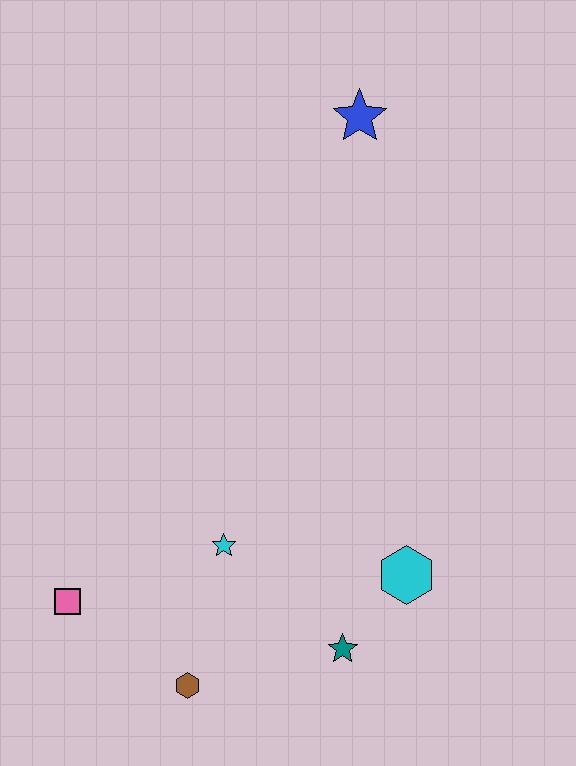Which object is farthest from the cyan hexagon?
The blue star is farthest from the cyan hexagon.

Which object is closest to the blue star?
The cyan star is closest to the blue star.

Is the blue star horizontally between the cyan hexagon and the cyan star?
Yes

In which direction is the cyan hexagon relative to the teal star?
The cyan hexagon is above the teal star.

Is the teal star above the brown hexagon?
Yes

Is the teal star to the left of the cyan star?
No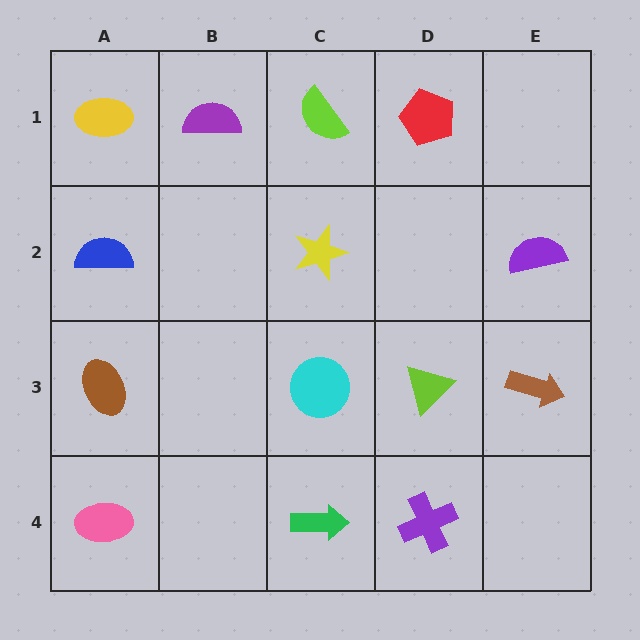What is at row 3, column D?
A lime triangle.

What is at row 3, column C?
A cyan circle.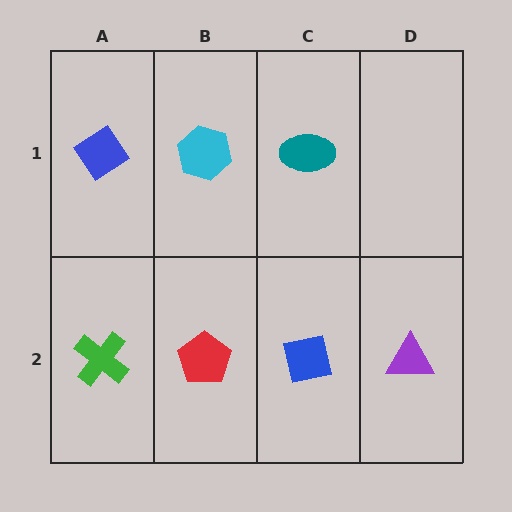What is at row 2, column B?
A red pentagon.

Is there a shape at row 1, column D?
No, that cell is empty.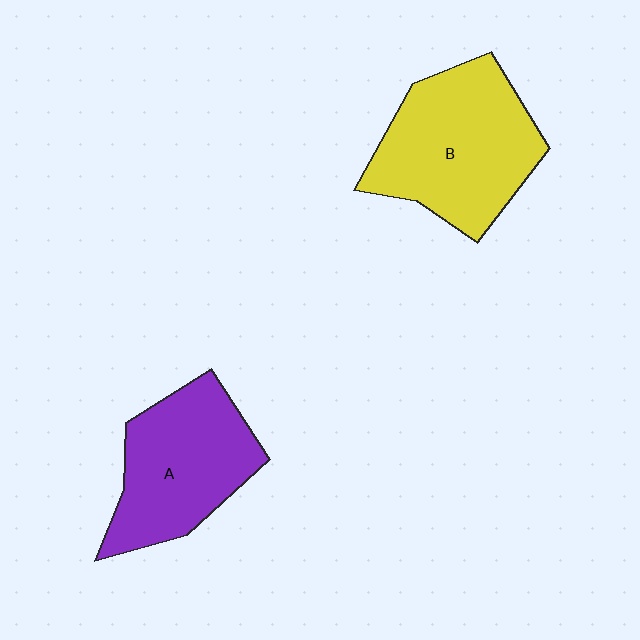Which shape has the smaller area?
Shape A (purple).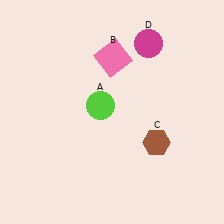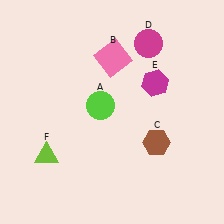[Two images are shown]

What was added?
A magenta hexagon (E), a lime triangle (F) were added in Image 2.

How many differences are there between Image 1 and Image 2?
There are 2 differences between the two images.